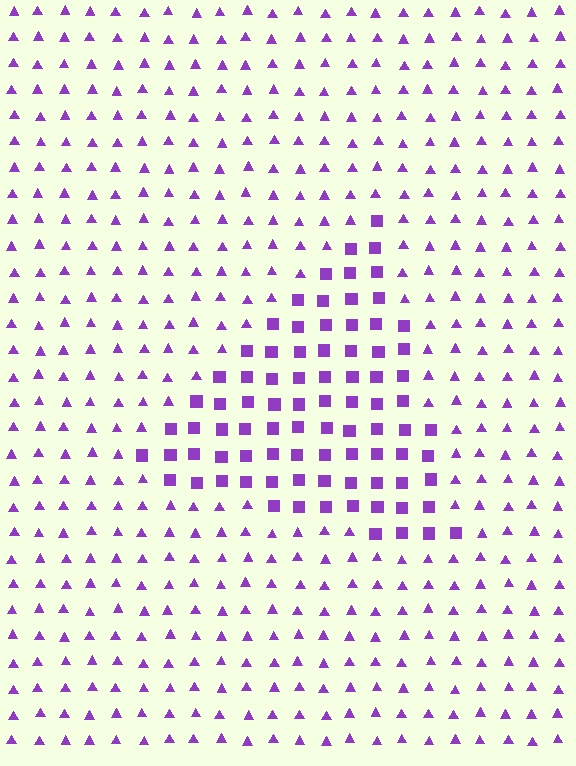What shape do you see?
I see a triangle.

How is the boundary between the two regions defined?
The boundary is defined by a change in element shape: squares inside vs. triangles outside. All elements share the same color and spacing.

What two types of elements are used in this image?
The image uses squares inside the triangle region and triangles outside it.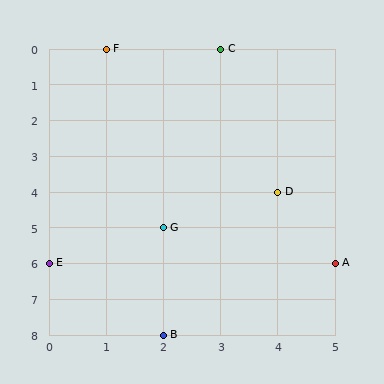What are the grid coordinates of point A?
Point A is at grid coordinates (5, 6).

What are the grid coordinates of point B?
Point B is at grid coordinates (2, 8).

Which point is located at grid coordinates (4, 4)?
Point D is at (4, 4).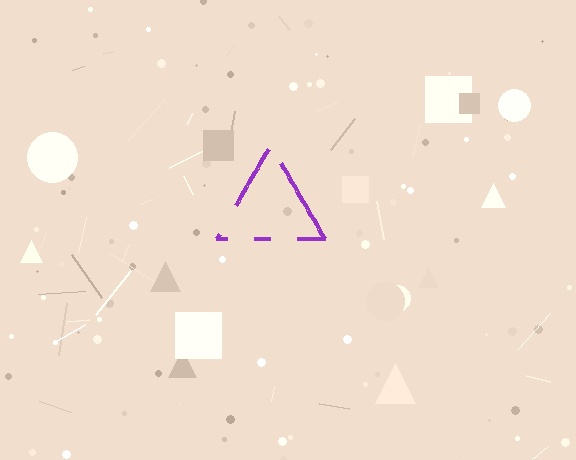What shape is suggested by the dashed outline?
The dashed outline suggests a triangle.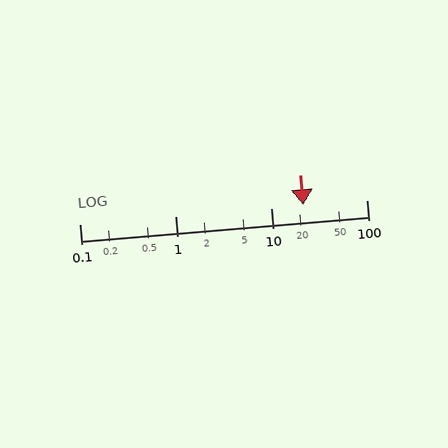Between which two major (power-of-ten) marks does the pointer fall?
The pointer is between 10 and 100.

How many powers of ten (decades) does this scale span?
The scale spans 3 decades, from 0.1 to 100.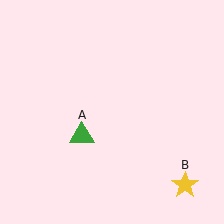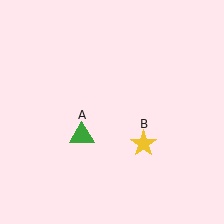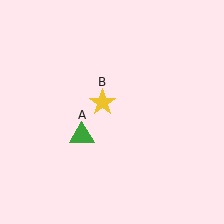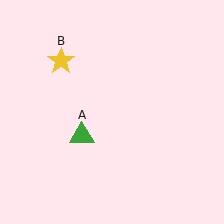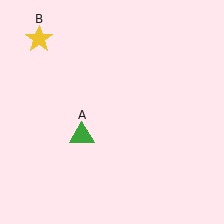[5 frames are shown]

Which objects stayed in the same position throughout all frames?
Green triangle (object A) remained stationary.